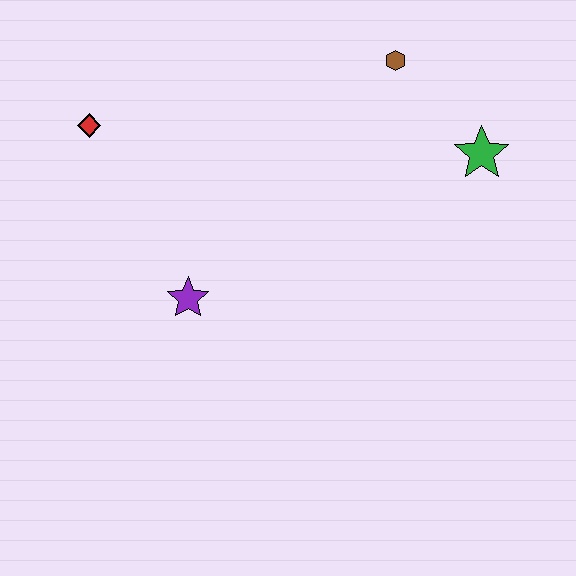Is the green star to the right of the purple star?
Yes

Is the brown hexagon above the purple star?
Yes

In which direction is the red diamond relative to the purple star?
The red diamond is above the purple star.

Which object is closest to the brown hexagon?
The green star is closest to the brown hexagon.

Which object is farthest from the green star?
The red diamond is farthest from the green star.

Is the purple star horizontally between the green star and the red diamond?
Yes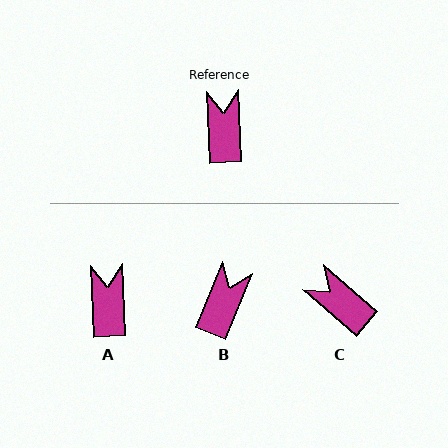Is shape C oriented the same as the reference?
No, it is off by about 47 degrees.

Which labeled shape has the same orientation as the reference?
A.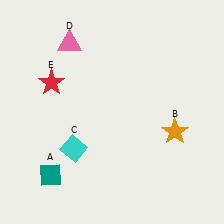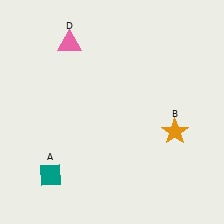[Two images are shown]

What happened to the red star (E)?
The red star (E) was removed in Image 2. It was in the top-left area of Image 1.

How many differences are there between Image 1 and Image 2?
There are 2 differences between the two images.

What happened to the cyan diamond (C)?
The cyan diamond (C) was removed in Image 2. It was in the bottom-left area of Image 1.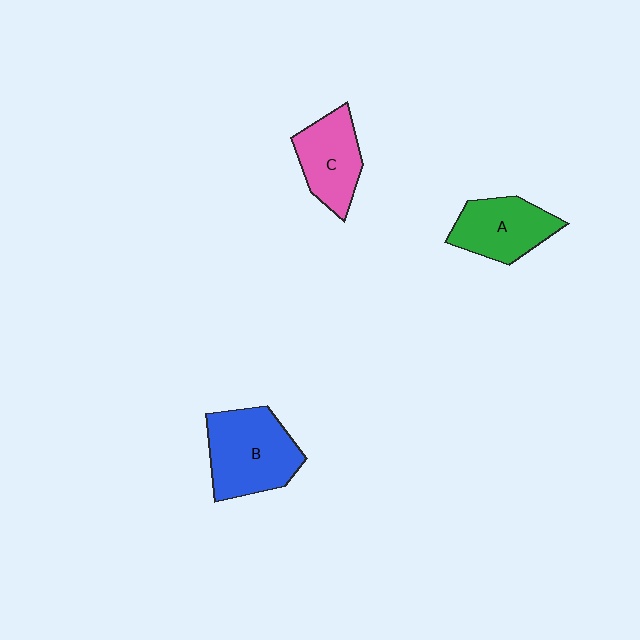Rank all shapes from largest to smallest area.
From largest to smallest: B (blue), A (green), C (pink).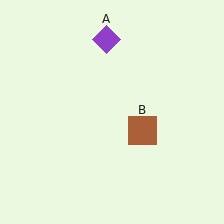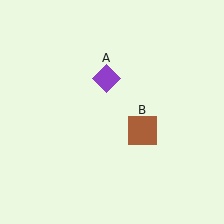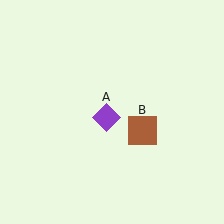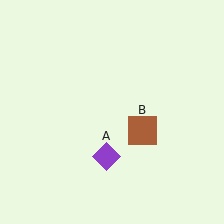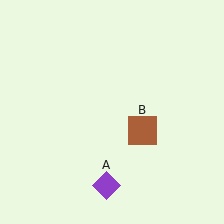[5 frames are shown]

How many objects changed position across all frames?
1 object changed position: purple diamond (object A).